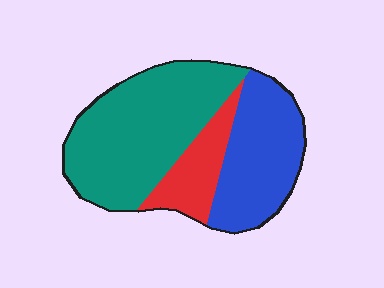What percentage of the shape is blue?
Blue covers about 35% of the shape.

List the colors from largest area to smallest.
From largest to smallest: teal, blue, red.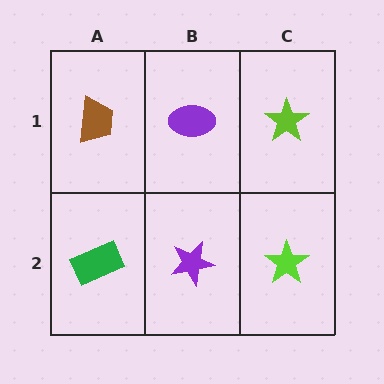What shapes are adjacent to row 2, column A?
A brown trapezoid (row 1, column A), a purple star (row 2, column B).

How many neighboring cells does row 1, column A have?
2.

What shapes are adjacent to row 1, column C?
A lime star (row 2, column C), a purple ellipse (row 1, column B).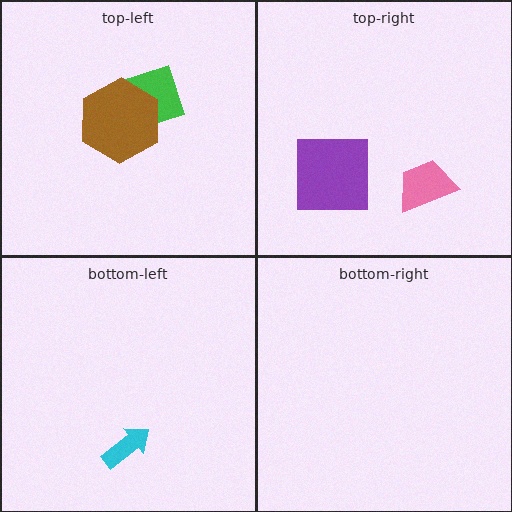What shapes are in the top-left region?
The green diamond, the brown hexagon.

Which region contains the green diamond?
The top-left region.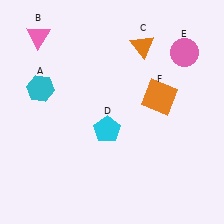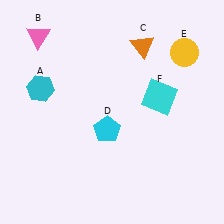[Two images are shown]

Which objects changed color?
E changed from pink to yellow. F changed from orange to cyan.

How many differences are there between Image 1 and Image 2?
There are 2 differences between the two images.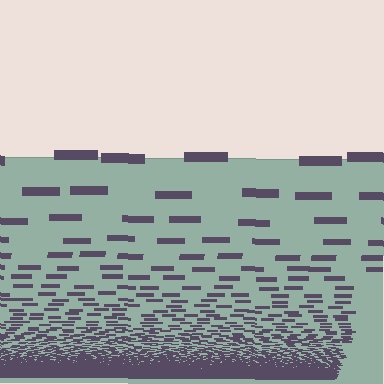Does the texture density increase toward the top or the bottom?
Density increases toward the bottom.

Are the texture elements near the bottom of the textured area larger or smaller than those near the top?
Smaller. The gradient is inverted — elements near the bottom are smaller and denser.